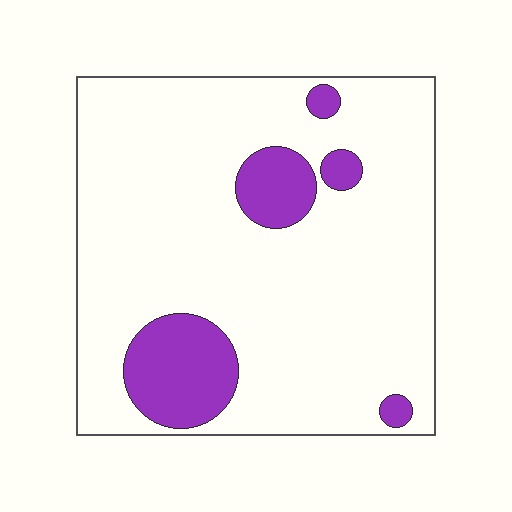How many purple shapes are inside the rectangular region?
5.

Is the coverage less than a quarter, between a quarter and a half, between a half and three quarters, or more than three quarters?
Less than a quarter.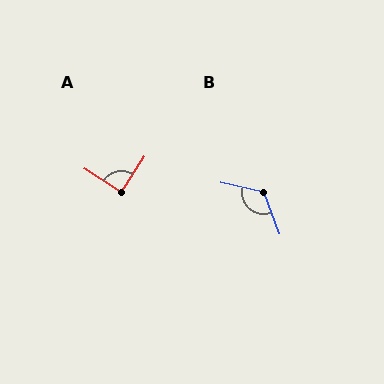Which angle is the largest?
B, at approximately 124 degrees.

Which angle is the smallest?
A, at approximately 90 degrees.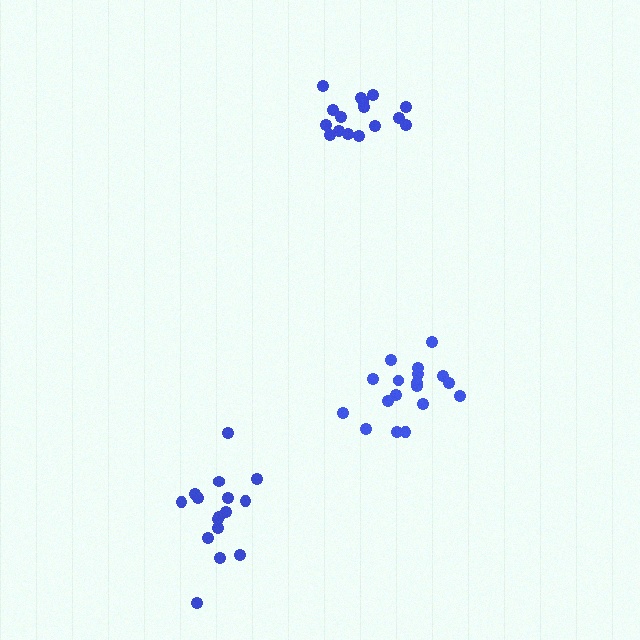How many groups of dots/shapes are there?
There are 3 groups.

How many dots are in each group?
Group 1: 16 dots, Group 2: 18 dots, Group 3: 16 dots (50 total).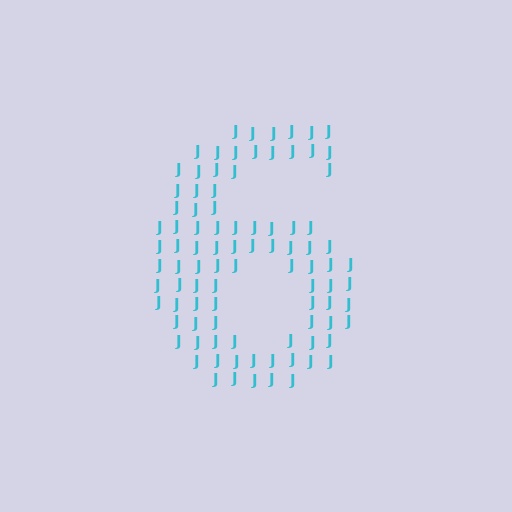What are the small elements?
The small elements are letter J's.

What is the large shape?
The large shape is the digit 6.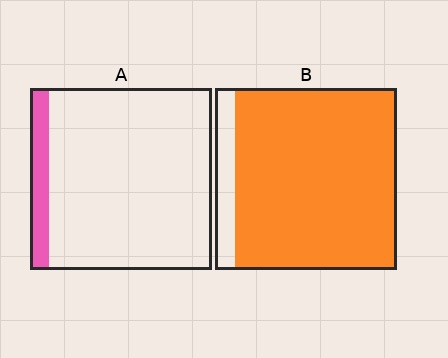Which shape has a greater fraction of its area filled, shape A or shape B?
Shape B.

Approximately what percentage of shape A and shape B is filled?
A is approximately 10% and B is approximately 90%.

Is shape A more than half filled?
No.